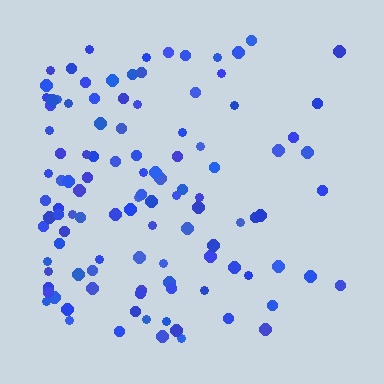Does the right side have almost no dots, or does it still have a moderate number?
Still a moderate number, just noticeably fewer than the left.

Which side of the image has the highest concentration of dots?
The left.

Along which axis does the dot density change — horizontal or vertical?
Horizontal.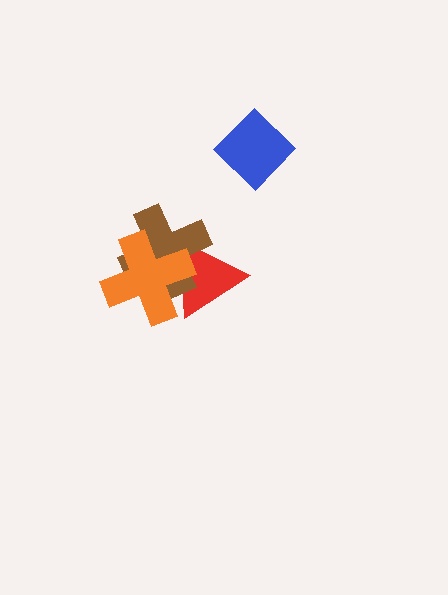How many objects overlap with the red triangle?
2 objects overlap with the red triangle.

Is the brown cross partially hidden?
Yes, it is partially covered by another shape.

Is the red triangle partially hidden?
Yes, it is partially covered by another shape.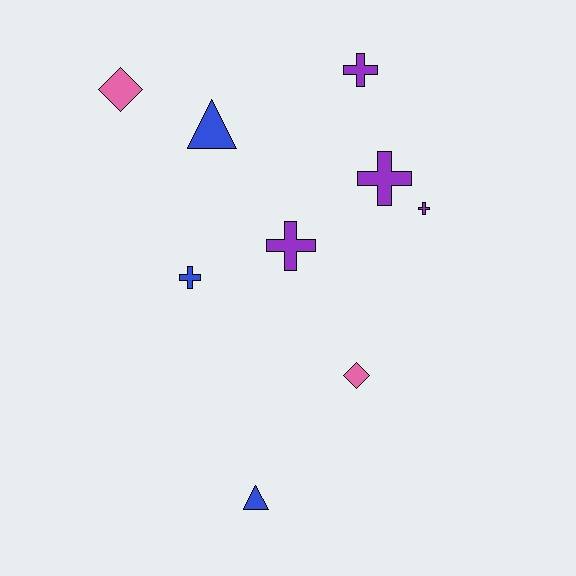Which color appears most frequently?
Purple, with 4 objects.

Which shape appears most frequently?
Cross, with 5 objects.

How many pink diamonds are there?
There are 2 pink diamonds.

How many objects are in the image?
There are 9 objects.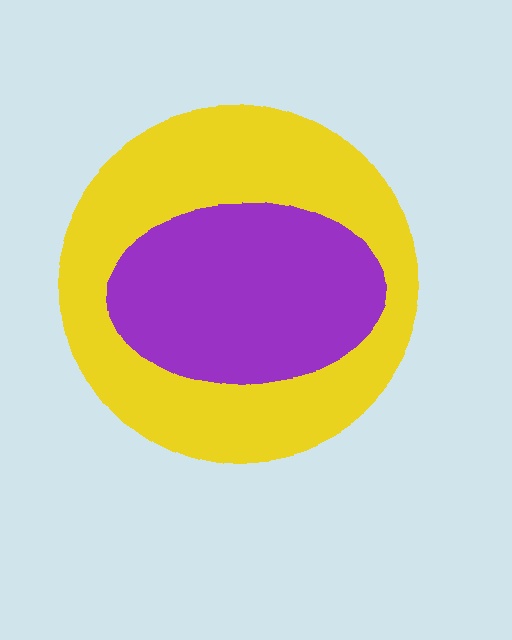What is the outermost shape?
The yellow circle.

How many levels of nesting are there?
2.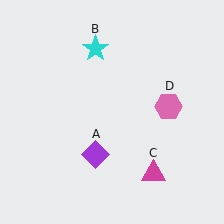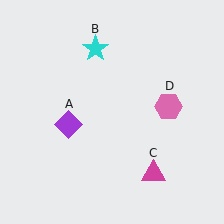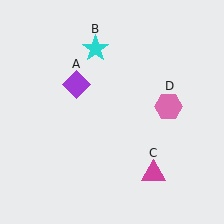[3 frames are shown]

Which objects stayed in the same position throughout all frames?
Cyan star (object B) and magenta triangle (object C) and pink hexagon (object D) remained stationary.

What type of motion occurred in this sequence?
The purple diamond (object A) rotated clockwise around the center of the scene.